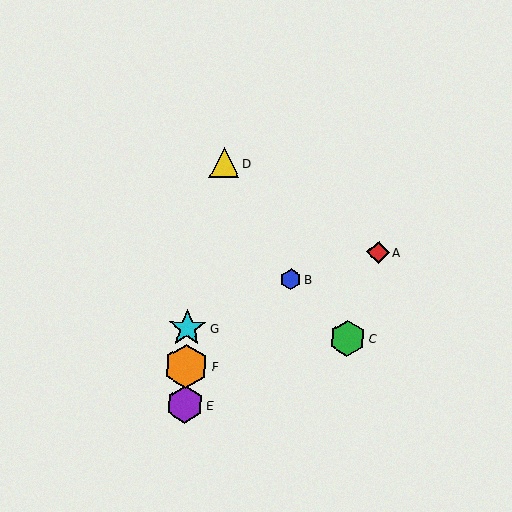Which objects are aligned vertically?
Objects E, F, G are aligned vertically.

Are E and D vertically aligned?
No, E is at x≈185 and D is at x≈224.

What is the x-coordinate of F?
Object F is at x≈186.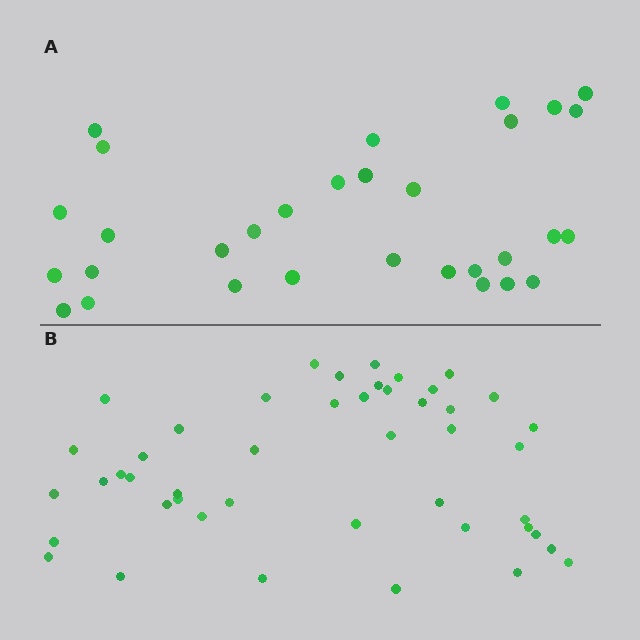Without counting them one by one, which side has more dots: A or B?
Region B (the bottom region) has more dots.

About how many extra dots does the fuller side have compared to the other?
Region B has approximately 15 more dots than region A.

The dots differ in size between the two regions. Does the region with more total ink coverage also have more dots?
No. Region A has more total ink coverage because its dots are larger, but region B actually contains more individual dots. Total area can be misleading — the number of items is what matters here.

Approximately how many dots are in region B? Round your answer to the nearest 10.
About 50 dots. (The exact count is 46, which rounds to 50.)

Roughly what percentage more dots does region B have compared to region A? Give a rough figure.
About 50% more.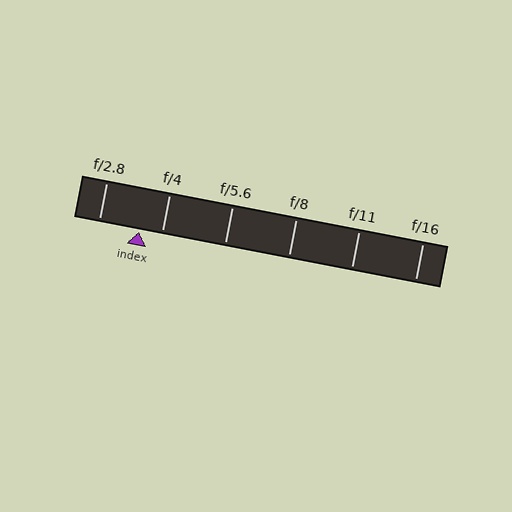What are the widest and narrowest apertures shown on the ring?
The widest aperture shown is f/2.8 and the narrowest is f/16.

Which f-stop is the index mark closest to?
The index mark is closest to f/4.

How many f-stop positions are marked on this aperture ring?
There are 6 f-stop positions marked.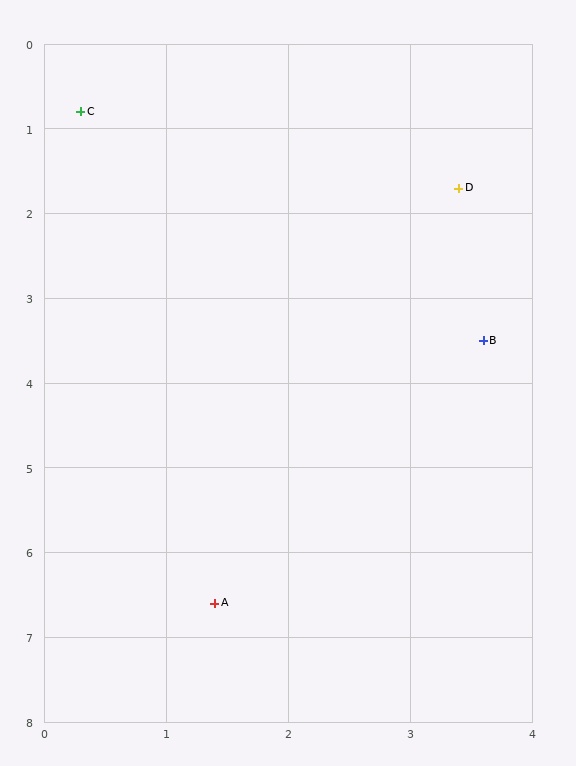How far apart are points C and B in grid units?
Points C and B are about 4.3 grid units apart.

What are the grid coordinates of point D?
Point D is at approximately (3.4, 1.7).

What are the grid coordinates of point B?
Point B is at approximately (3.6, 3.5).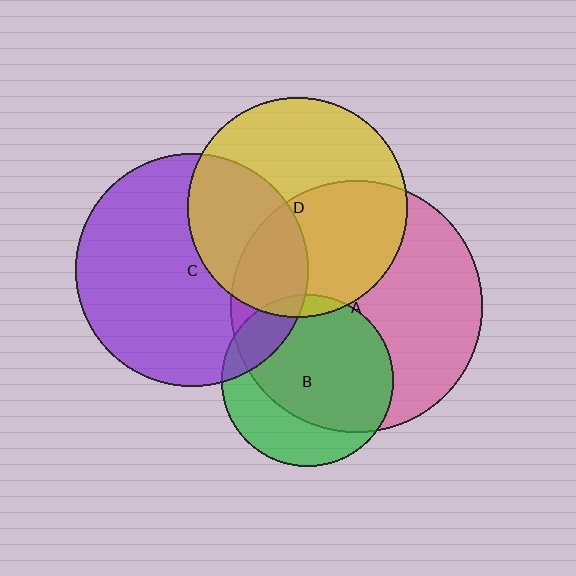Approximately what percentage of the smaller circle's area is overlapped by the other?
Approximately 35%.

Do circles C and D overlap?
Yes.